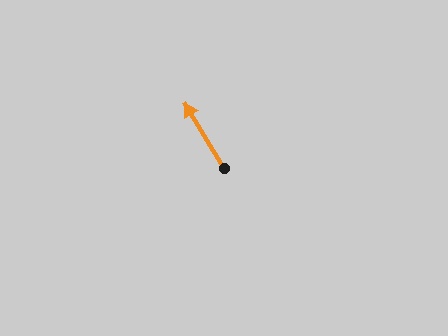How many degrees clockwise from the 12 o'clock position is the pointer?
Approximately 329 degrees.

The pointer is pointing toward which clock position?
Roughly 11 o'clock.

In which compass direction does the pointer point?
Northwest.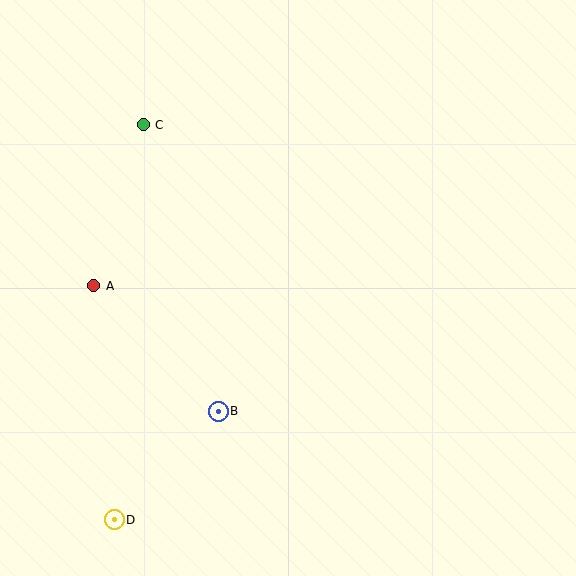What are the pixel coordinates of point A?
Point A is at (94, 286).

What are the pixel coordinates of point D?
Point D is at (114, 520).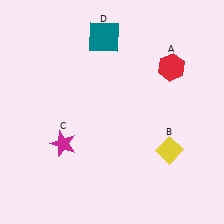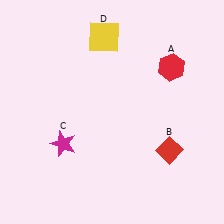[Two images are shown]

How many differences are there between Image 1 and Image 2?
There are 2 differences between the two images.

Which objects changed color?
B changed from yellow to red. D changed from teal to yellow.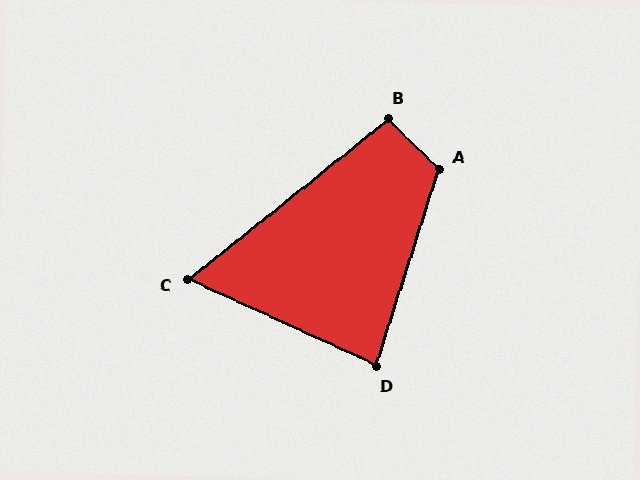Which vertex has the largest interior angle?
A, at approximately 117 degrees.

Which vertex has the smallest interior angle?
C, at approximately 63 degrees.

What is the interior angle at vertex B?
Approximately 97 degrees (obtuse).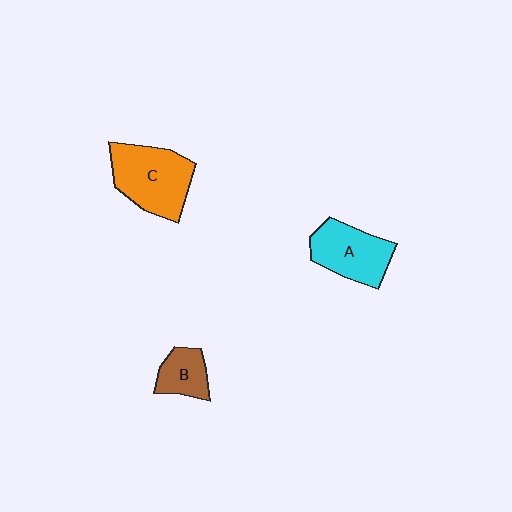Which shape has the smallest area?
Shape B (brown).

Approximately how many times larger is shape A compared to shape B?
Approximately 1.7 times.